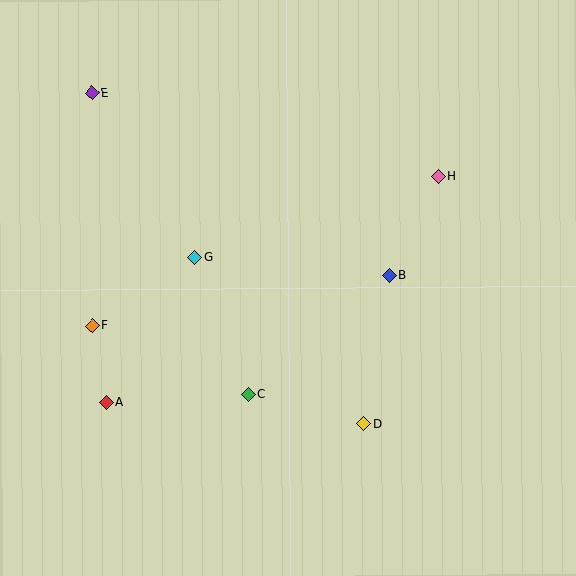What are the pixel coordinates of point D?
Point D is at (364, 424).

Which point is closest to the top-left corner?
Point E is closest to the top-left corner.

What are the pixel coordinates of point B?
Point B is at (389, 276).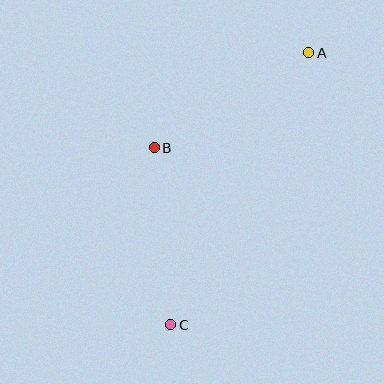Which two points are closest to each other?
Points B and C are closest to each other.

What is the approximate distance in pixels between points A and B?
The distance between A and B is approximately 181 pixels.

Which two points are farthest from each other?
Points A and C are farthest from each other.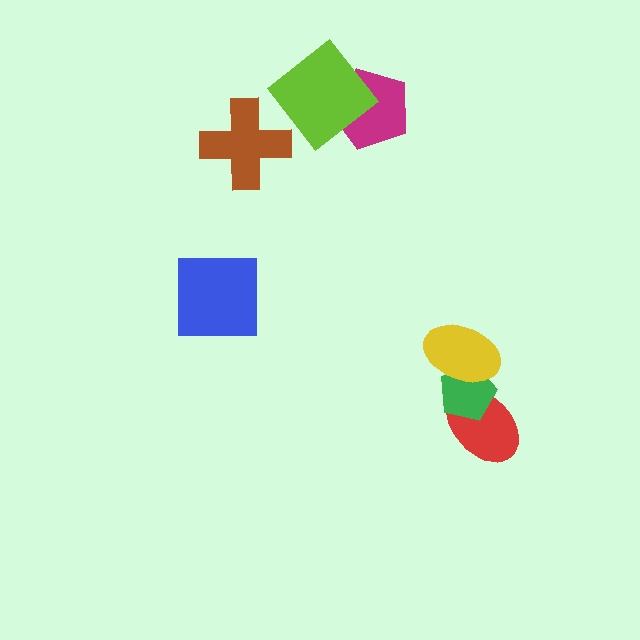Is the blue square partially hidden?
No, no other shape covers it.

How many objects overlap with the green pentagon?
2 objects overlap with the green pentagon.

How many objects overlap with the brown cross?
0 objects overlap with the brown cross.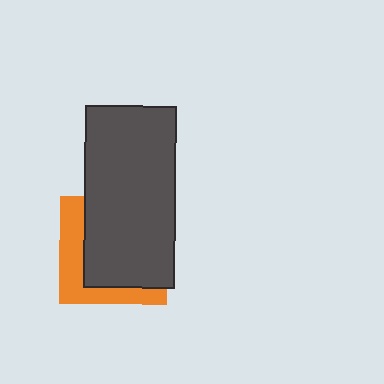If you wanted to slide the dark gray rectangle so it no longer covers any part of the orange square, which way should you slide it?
Slide it toward the upper-right — that is the most direct way to separate the two shapes.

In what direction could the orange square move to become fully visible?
The orange square could move toward the lower-left. That would shift it out from behind the dark gray rectangle entirely.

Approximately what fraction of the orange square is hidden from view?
Roughly 66% of the orange square is hidden behind the dark gray rectangle.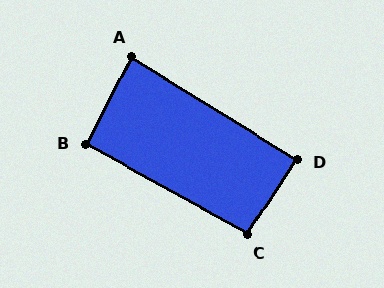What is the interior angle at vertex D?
Approximately 88 degrees (approximately right).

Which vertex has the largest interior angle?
C, at approximately 94 degrees.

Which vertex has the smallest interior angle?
A, at approximately 86 degrees.